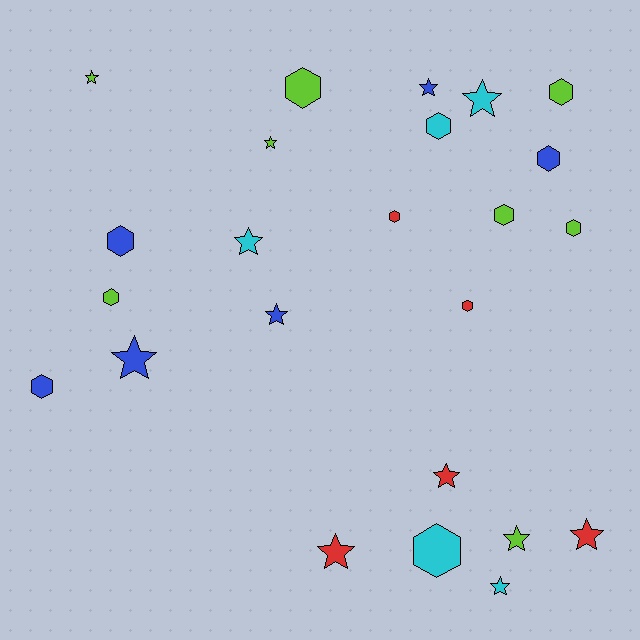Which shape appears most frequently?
Hexagon, with 12 objects.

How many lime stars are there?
There are 3 lime stars.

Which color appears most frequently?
Lime, with 8 objects.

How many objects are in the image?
There are 24 objects.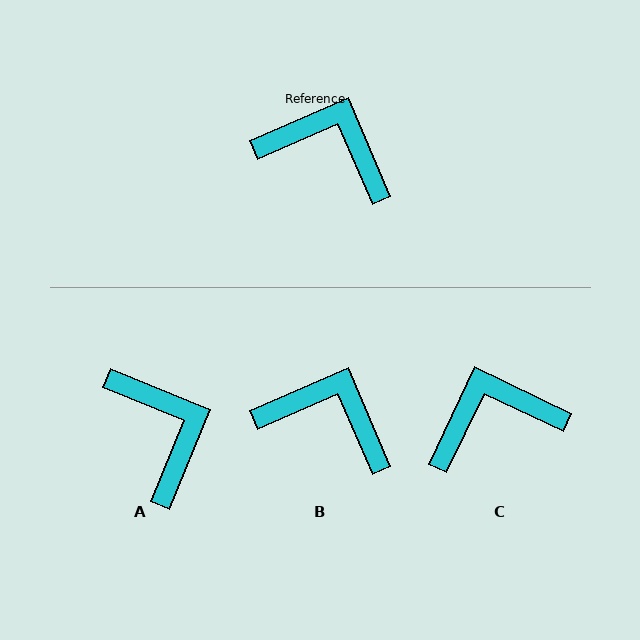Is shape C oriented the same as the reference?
No, it is off by about 41 degrees.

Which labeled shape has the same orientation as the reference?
B.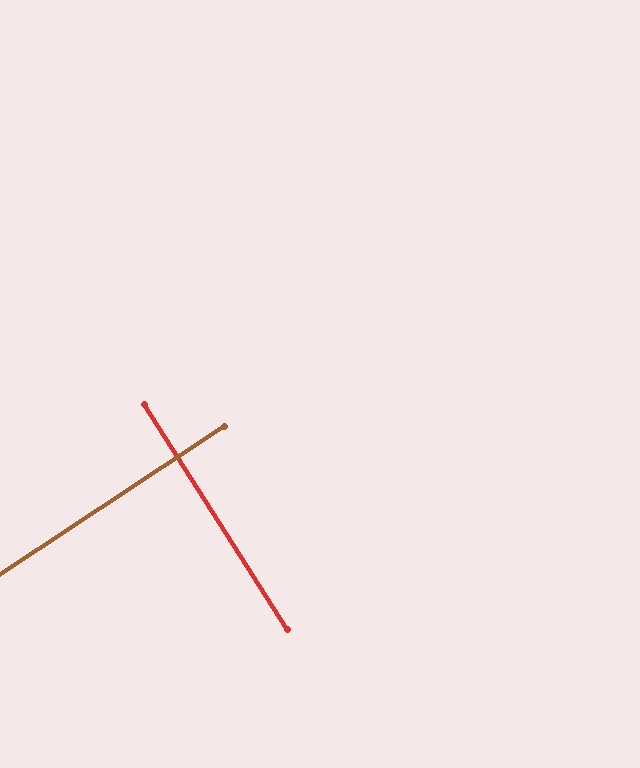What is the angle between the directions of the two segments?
Approximately 89 degrees.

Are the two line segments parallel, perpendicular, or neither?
Perpendicular — they meet at approximately 89°.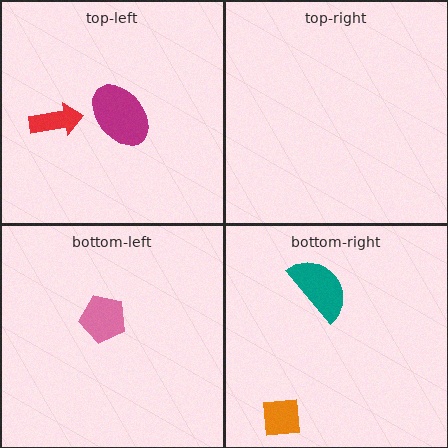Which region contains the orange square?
The bottom-right region.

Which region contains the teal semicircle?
The bottom-right region.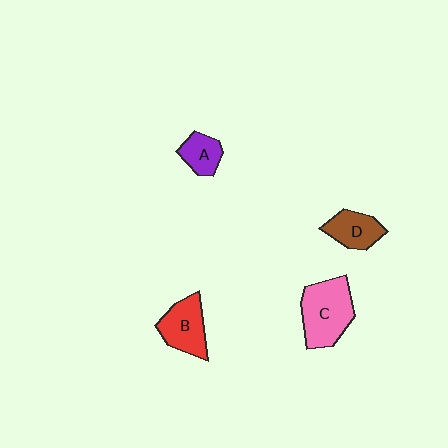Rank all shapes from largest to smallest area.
From largest to smallest: C (pink), B (red), D (brown), A (purple).